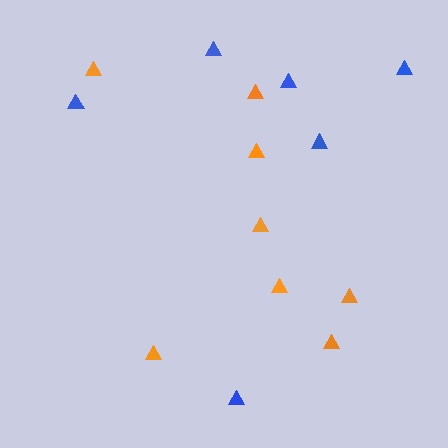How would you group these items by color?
There are 2 groups: one group of blue triangles (6) and one group of orange triangles (8).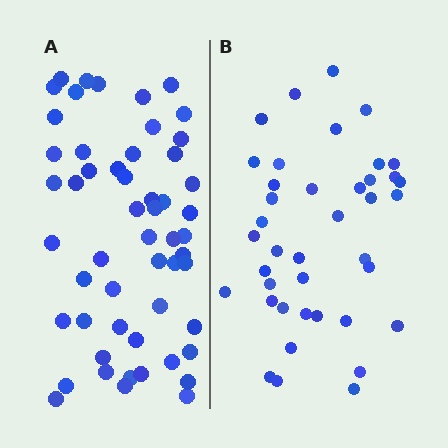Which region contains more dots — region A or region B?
Region A (the left region) has more dots.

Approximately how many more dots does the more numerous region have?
Region A has approximately 15 more dots than region B.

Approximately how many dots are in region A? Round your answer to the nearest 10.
About 50 dots. (The exact count is 54, which rounds to 50.)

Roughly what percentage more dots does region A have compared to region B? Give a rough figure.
About 35% more.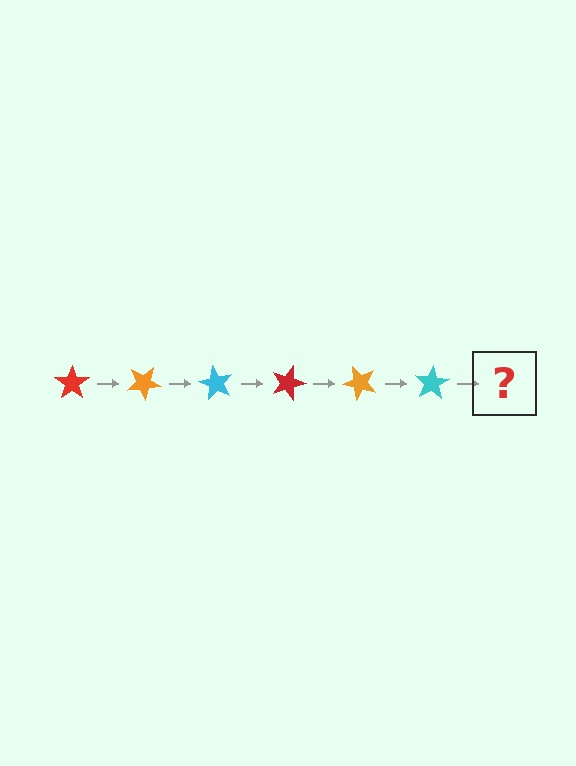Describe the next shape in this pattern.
It should be a red star, rotated 180 degrees from the start.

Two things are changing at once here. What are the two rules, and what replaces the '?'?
The two rules are that it rotates 30 degrees each step and the color cycles through red, orange, and cyan. The '?' should be a red star, rotated 180 degrees from the start.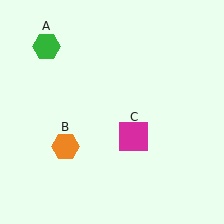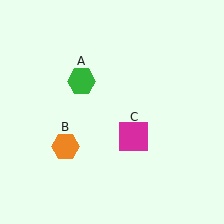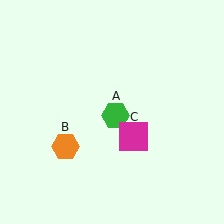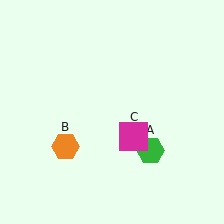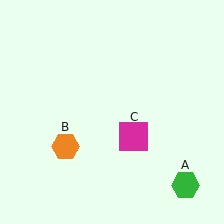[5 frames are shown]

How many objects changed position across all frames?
1 object changed position: green hexagon (object A).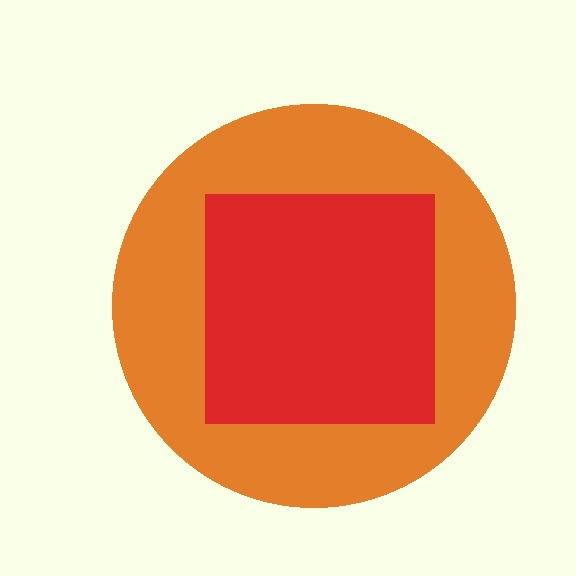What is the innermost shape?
The red square.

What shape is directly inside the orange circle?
The red square.